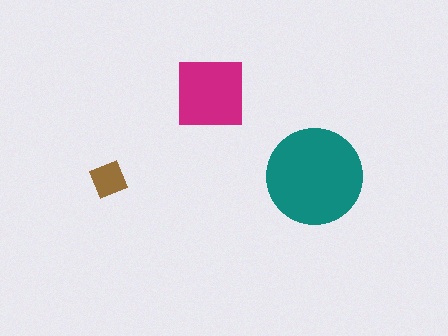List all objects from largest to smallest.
The teal circle, the magenta square, the brown diamond.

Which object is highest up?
The magenta square is topmost.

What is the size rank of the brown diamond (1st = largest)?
3rd.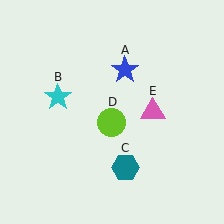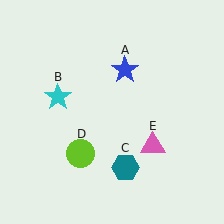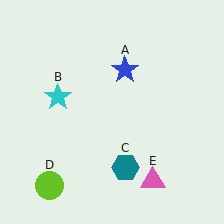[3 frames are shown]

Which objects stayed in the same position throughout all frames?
Blue star (object A) and cyan star (object B) and teal hexagon (object C) remained stationary.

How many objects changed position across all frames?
2 objects changed position: lime circle (object D), pink triangle (object E).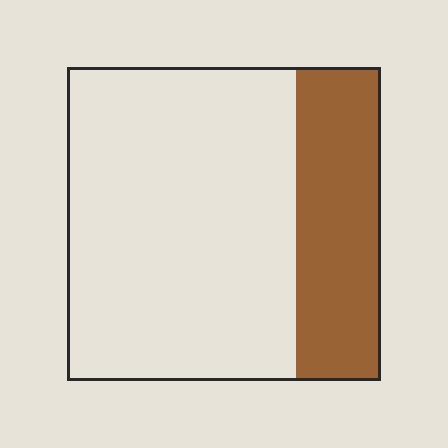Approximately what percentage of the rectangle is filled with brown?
Approximately 25%.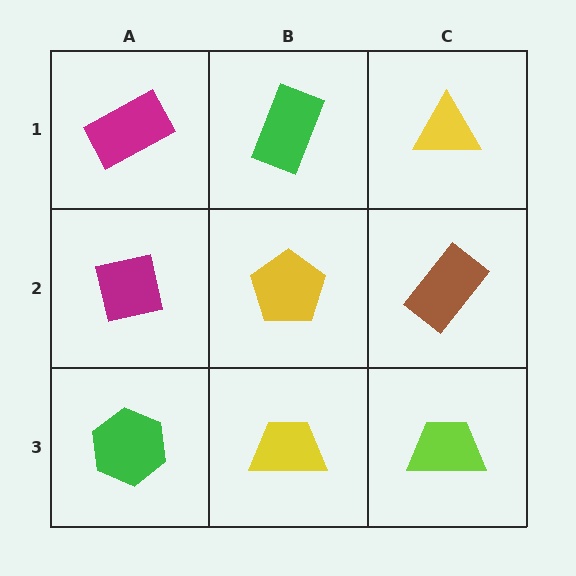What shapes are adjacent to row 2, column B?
A green rectangle (row 1, column B), a yellow trapezoid (row 3, column B), a magenta square (row 2, column A), a brown rectangle (row 2, column C).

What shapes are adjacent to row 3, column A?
A magenta square (row 2, column A), a yellow trapezoid (row 3, column B).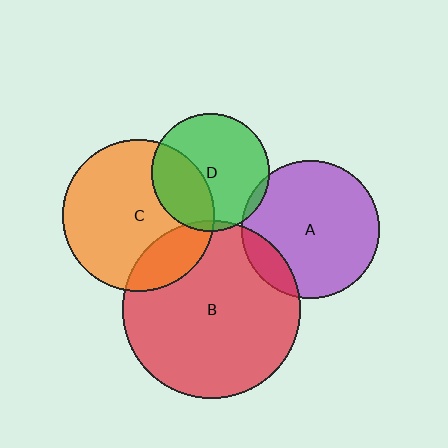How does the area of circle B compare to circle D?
Approximately 2.3 times.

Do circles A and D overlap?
Yes.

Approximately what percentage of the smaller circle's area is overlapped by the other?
Approximately 5%.